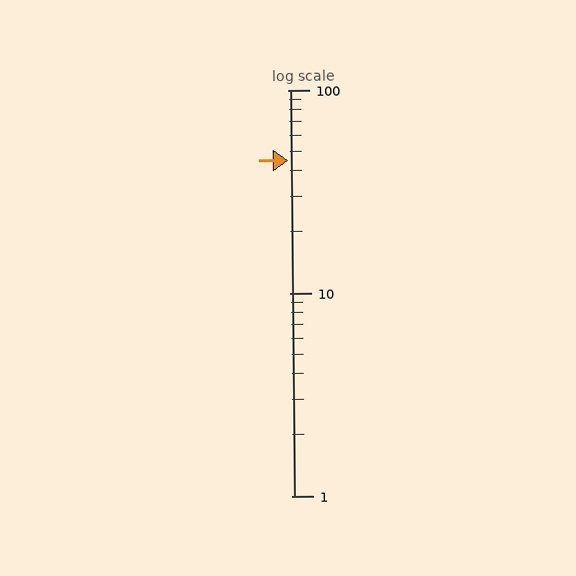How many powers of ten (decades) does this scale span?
The scale spans 2 decades, from 1 to 100.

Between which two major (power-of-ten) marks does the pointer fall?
The pointer is between 10 and 100.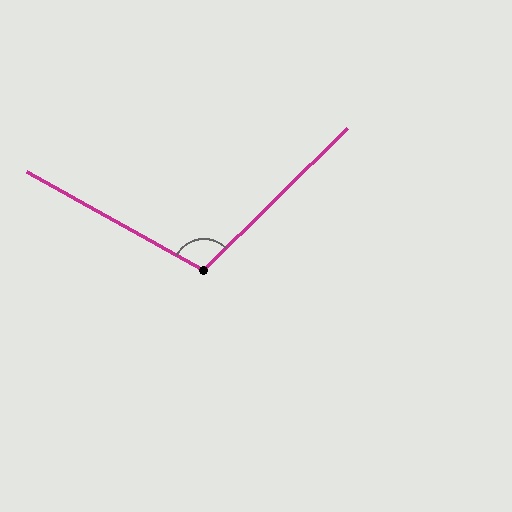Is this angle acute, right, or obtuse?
It is obtuse.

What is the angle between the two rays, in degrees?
Approximately 106 degrees.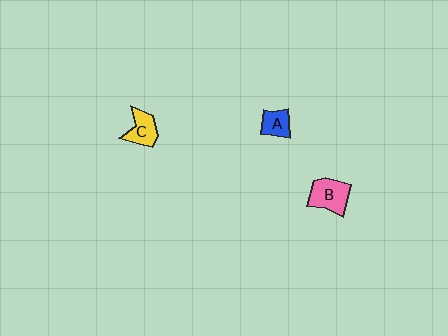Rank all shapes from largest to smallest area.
From largest to smallest: B (pink), C (yellow), A (blue).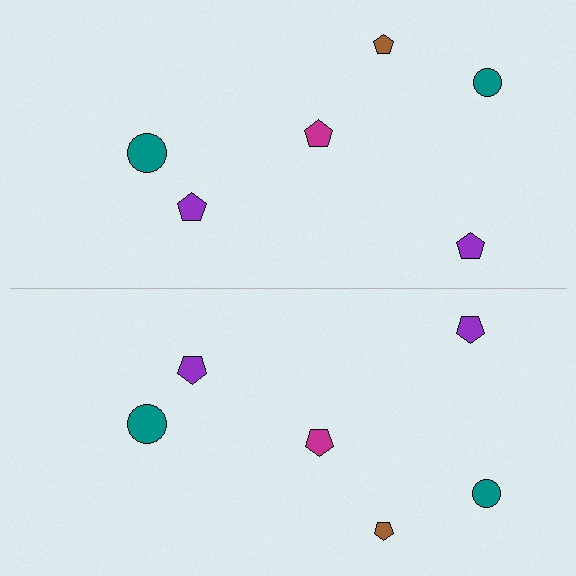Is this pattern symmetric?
Yes, this pattern has bilateral (reflection) symmetry.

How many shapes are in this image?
There are 12 shapes in this image.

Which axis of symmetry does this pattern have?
The pattern has a horizontal axis of symmetry running through the center of the image.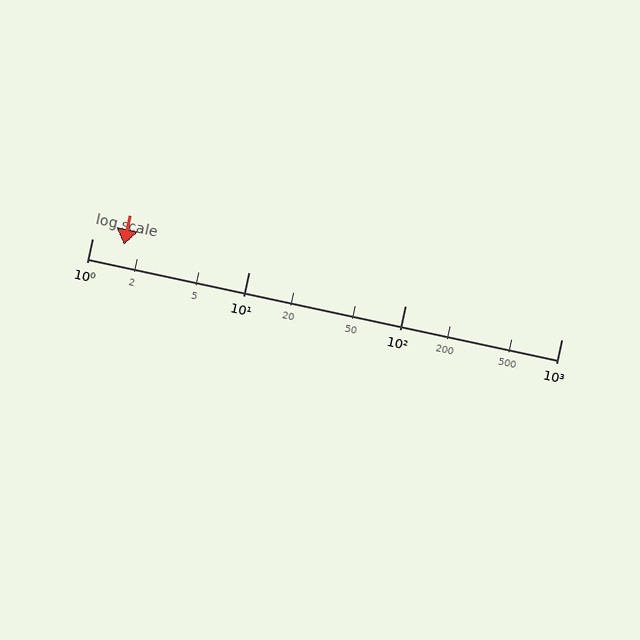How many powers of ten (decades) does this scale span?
The scale spans 3 decades, from 1 to 1000.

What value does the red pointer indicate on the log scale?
The pointer indicates approximately 1.6.